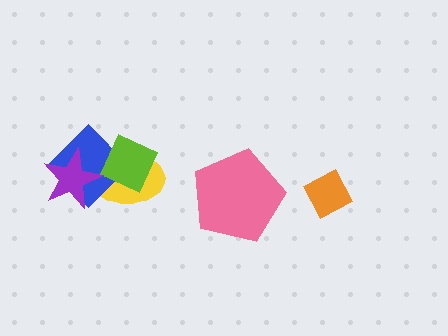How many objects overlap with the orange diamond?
0 objects overlap with the orange diamond.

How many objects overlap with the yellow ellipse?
3 objects overlap with the yellow ellipse.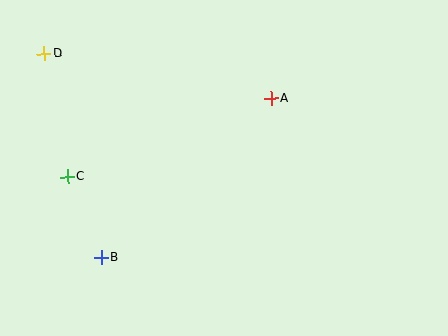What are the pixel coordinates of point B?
Point B is at (102, 258).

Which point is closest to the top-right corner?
Point A is closest to the top-right corner.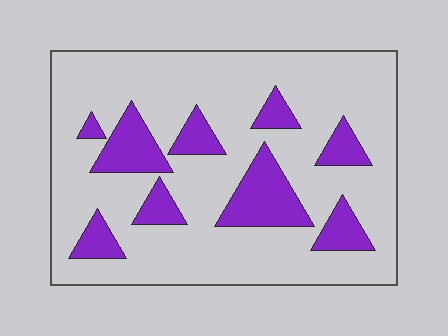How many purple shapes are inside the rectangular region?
9.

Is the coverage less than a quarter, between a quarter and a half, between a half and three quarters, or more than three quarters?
Less than a quarter.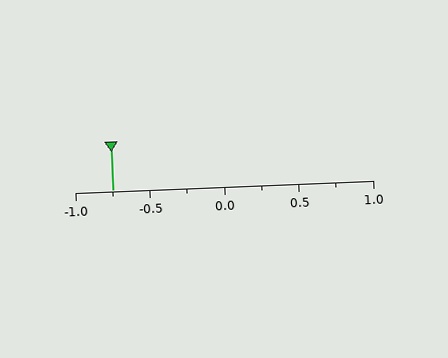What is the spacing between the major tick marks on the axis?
The major ticks are spaced 0.5 apart.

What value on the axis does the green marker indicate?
The marker indicates approximately -0.75.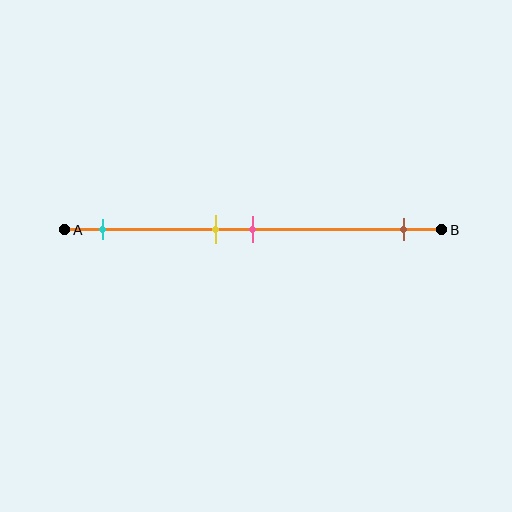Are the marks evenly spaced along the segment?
No, the marks are not evenly spaced.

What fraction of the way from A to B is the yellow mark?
The yellow mark is approximately 40% (0.4) of the way from A to B.